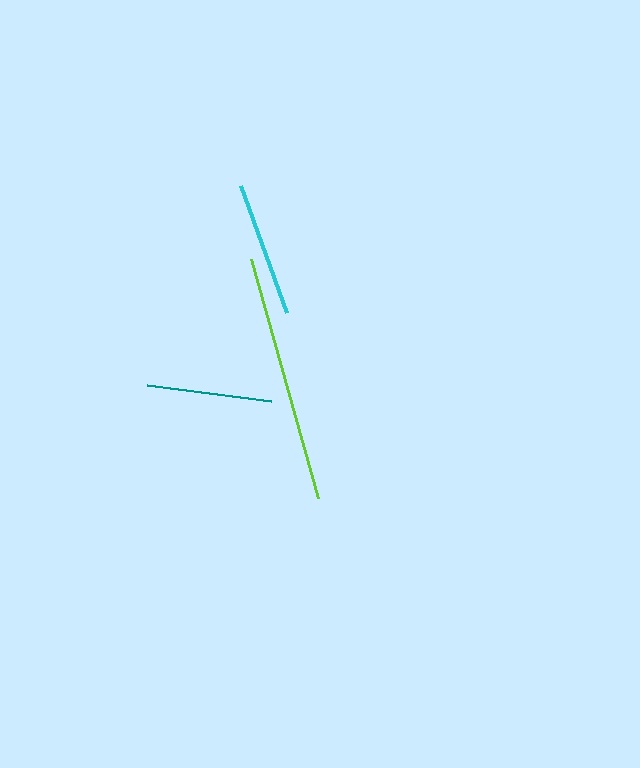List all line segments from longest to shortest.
From longest to shortest: lime, cyan, teal.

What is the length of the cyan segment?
The cyan segment is approximately 135 pixels long.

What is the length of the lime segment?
The lime segment is approximately 249 pixels long.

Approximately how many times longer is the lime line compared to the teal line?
The lime line is approximately 2.0 times the length of the teal line.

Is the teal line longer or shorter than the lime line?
The lime line is longer than the teal line.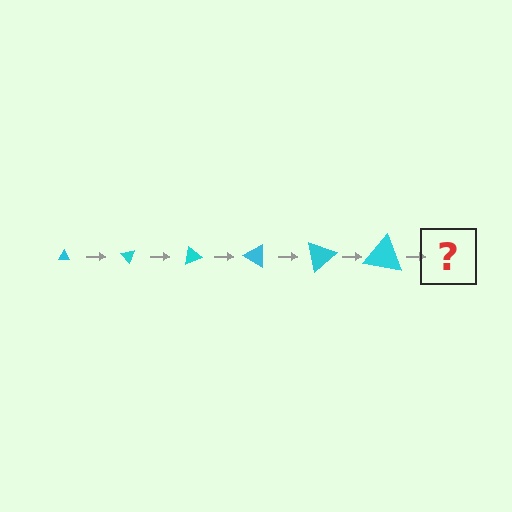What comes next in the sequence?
The next element should be a triangle, larger than the previous one and rotated 300 degrees from the start.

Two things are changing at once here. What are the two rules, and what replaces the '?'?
The two rules are that the triangle grows larger each step and it rotates 50 degrees each step. The '?' should be a triangle, larger than the previous one and rotated 300 degrees from the start.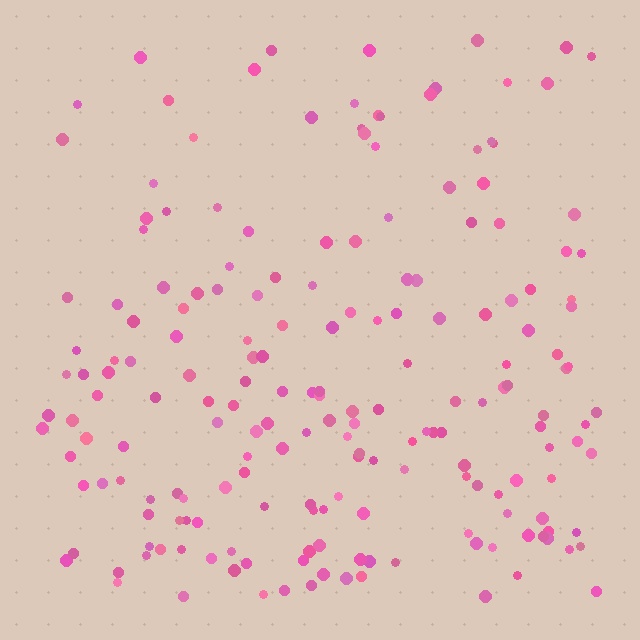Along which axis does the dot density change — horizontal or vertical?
Vertical.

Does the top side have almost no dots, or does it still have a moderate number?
Still a moderate number, just noticeably fewer than the bottom.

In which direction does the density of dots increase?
From top to bottom, with the bottom side densest.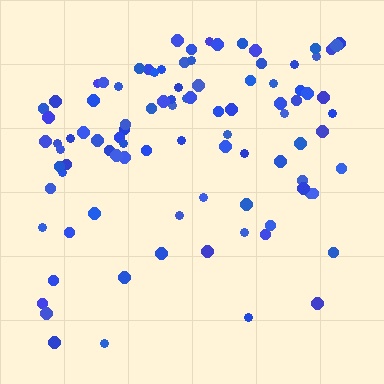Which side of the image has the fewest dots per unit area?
The bottom.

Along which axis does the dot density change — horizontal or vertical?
Vertical.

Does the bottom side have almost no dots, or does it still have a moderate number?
Still a moderate number, just noticeably fewer than the top.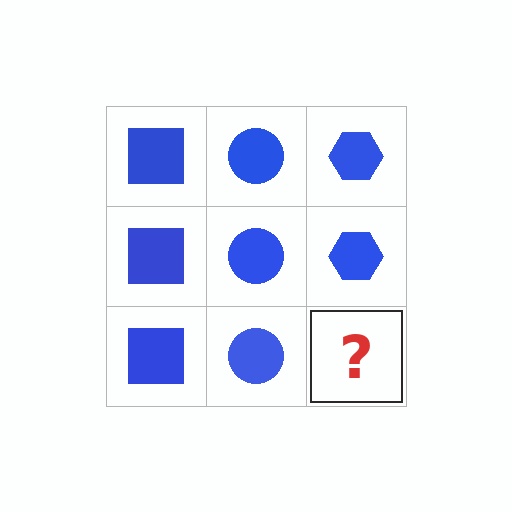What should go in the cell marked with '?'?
The missing cell should contain a blue hexagon.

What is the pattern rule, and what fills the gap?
The rule is that each column has a consistent shape. The gap should be filled with a blue hexagon.